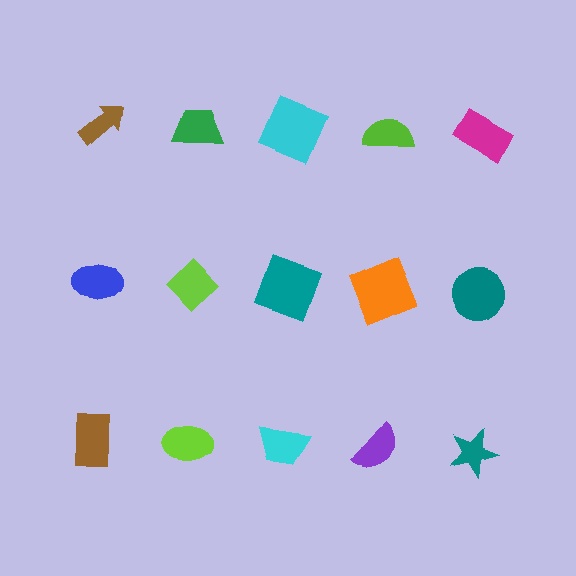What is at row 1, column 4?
A lime semicircle.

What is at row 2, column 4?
An orange square.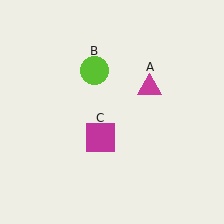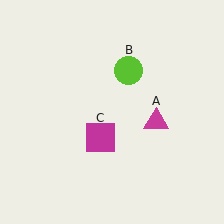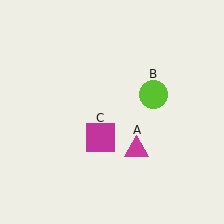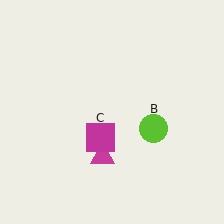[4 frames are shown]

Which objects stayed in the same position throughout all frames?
Magenta square (object C) remained stationary.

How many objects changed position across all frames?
2 objects changed position: magenta triangle (object A), lime circle (object B).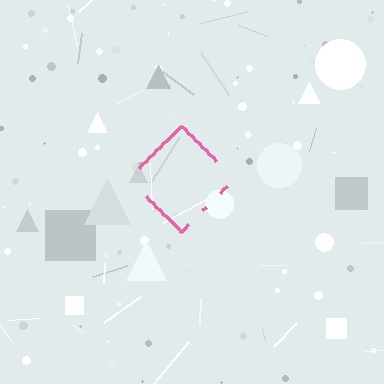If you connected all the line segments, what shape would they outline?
They would outline a diamond.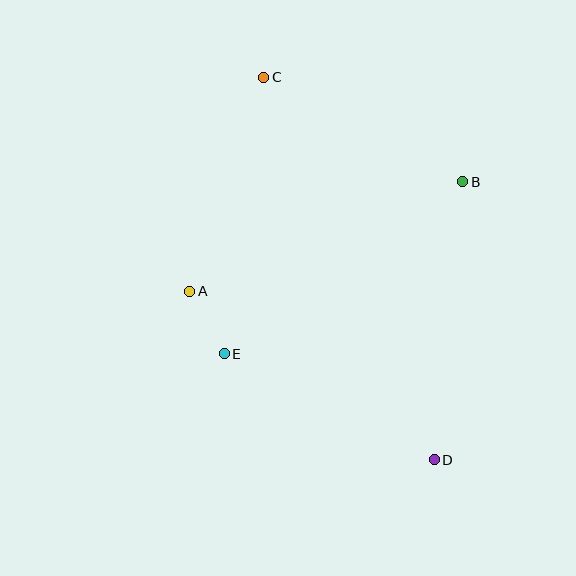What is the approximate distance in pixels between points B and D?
The distance between B and D is approximately 279 pixels.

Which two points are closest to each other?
Points A and E are closest to each other.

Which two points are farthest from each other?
Points C and D are farthest from each other.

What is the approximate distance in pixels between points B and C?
The distance between B and C is approximately 225 pixels.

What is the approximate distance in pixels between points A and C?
The distance between A and C is approximately 227 pixels.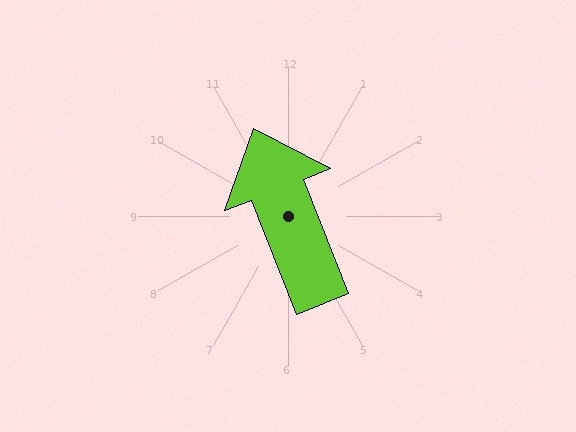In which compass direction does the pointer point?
North.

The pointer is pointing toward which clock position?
Roughly 11 o'clock.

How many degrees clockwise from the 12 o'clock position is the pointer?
Approximately 339 degrees.